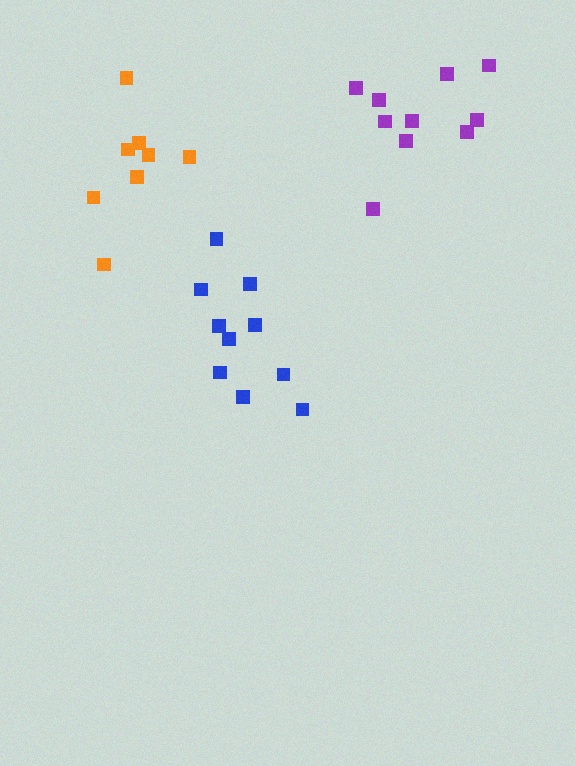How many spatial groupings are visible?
There are 3 spatial groupings.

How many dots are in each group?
Group 1: 10 dots, Group 2: 8 dots, Group 3: 10 dots (28 total).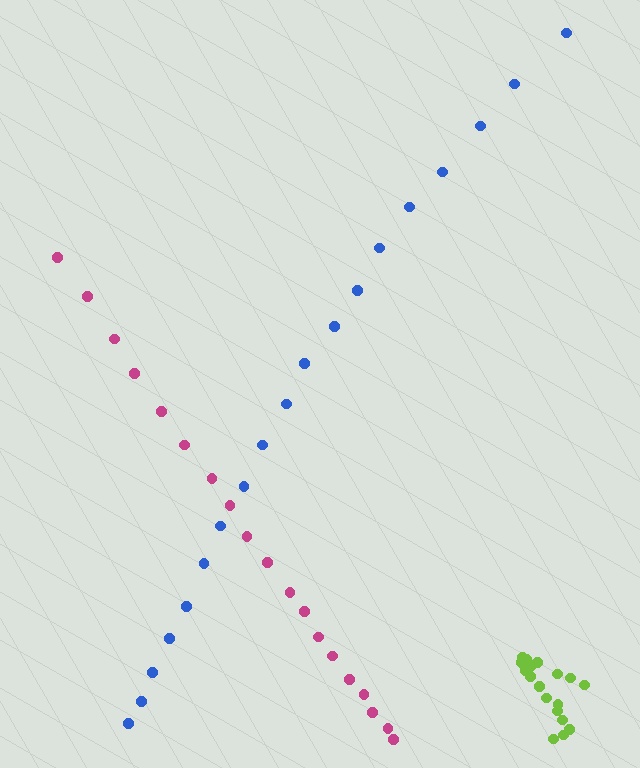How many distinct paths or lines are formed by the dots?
There are 3 distinct paths.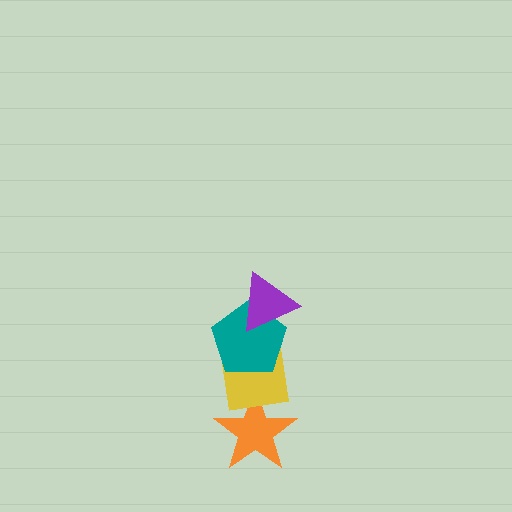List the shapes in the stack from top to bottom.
From top to bottom: the purple triangle, the teal pentagon, the yellow square, the orange star.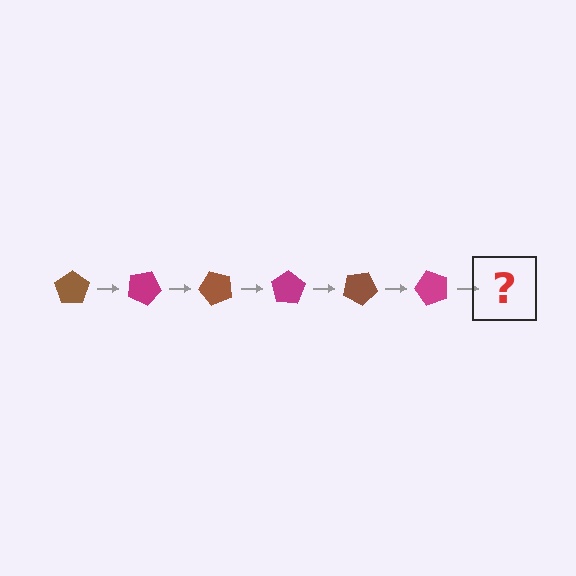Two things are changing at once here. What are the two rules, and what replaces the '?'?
The two rules are that it rotates 25 degrees each step and the color cycles through brown and magenta. The '?' should be a brown pentagon, rotated 150 degrees from the start.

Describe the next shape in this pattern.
It should be a brown pentagon, rotated 150 degrees from the start.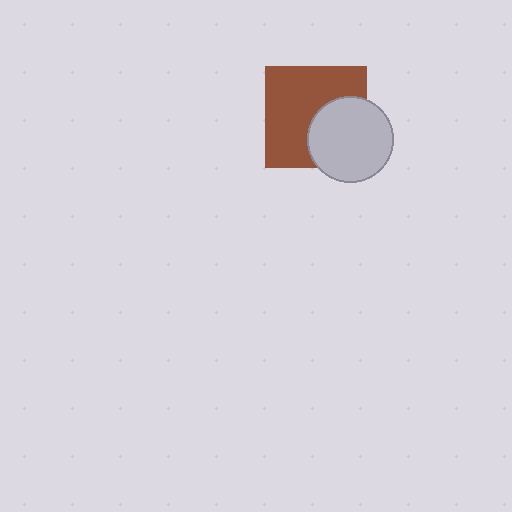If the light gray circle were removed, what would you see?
You would see the complete brown square.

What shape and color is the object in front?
The object in front is a light gray circle.